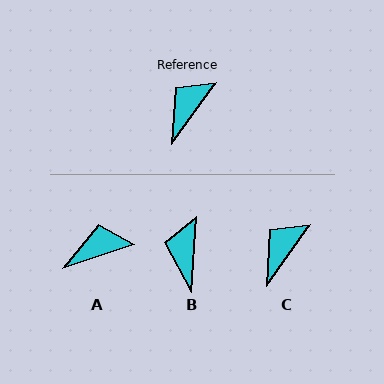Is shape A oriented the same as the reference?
No, it is off by about 36 degrees.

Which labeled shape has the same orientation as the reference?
C.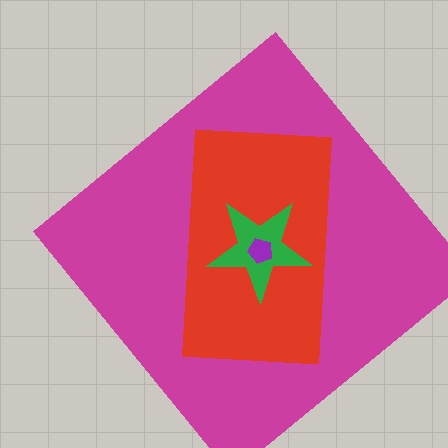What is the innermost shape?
The purple pentagon.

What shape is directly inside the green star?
The purple pentagon.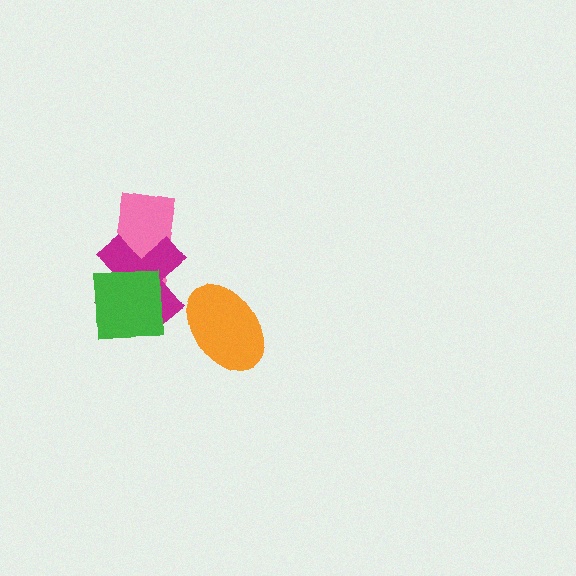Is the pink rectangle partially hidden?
Yes, it is partially covered by another shape.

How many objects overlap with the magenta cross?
2 objects overlap with the magenta cross.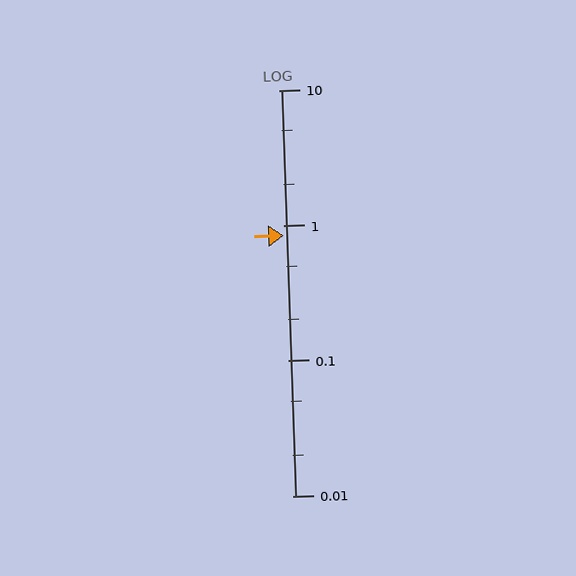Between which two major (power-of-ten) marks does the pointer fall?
The pointer is between 0.1 and 1.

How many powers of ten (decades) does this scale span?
The scale spans 3 decades, from 0.01 to 10.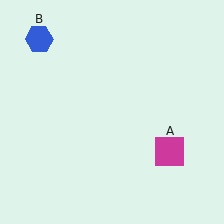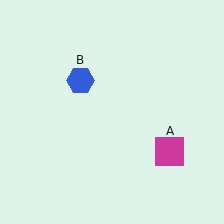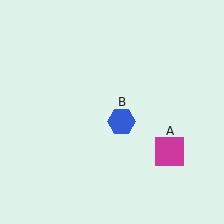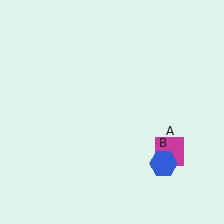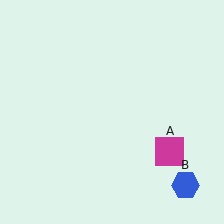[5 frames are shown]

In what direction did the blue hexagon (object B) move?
The blue hexagon (object B) moved down and to the right.